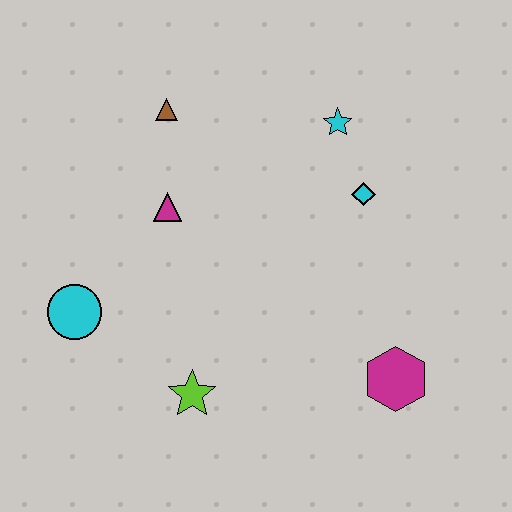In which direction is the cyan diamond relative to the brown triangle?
The cyan diamond is to the right of the brown triangle.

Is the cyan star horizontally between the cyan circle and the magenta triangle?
No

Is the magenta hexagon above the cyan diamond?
No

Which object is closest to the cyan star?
The cyan diamond is closest to the cyan star.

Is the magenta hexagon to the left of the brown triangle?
No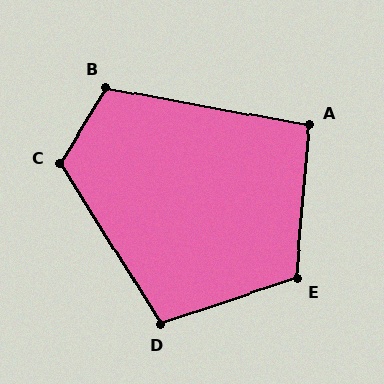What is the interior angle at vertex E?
Approximately 114 degrees (obtuse).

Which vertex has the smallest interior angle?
A, at approximately 95 degrees.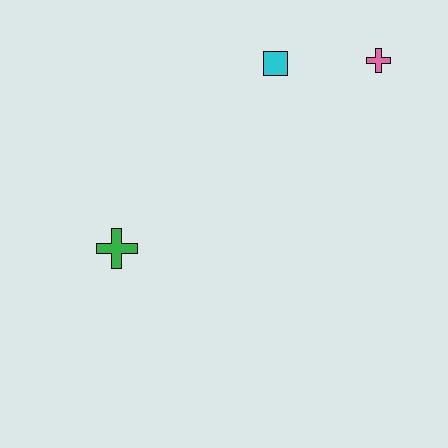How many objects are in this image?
There are 3 objects.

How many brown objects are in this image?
There are no brown objects.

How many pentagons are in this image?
There are no pentagons.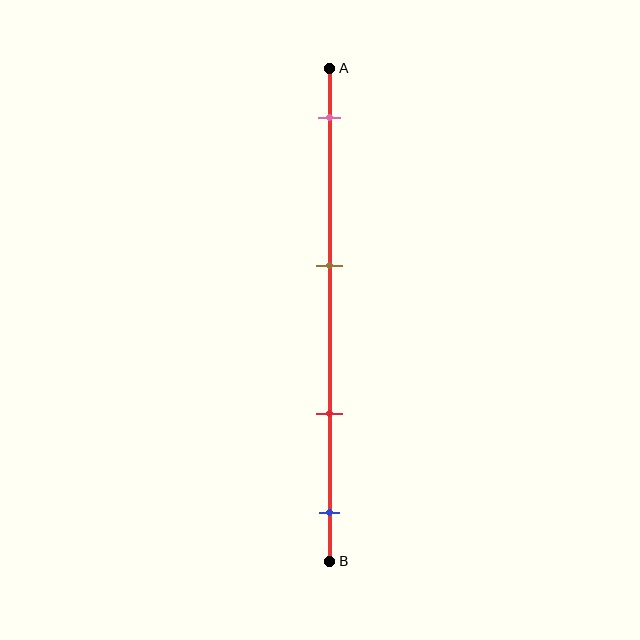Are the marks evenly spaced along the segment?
No, the marks are not evenly spaced.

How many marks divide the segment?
There are 4 marks dividing the segment.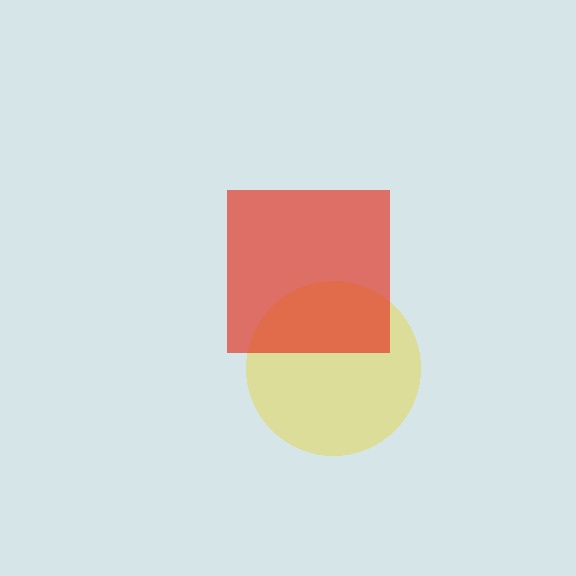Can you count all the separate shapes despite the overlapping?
Yes, there are 2 separate shapes.